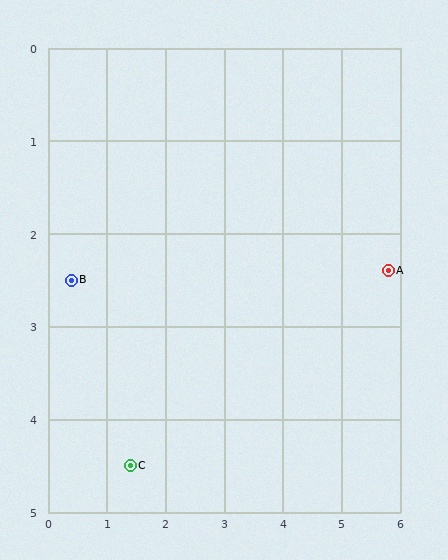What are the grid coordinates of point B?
Point B is at approximately (0.4, 2.5).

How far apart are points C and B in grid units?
Points C and B are about 2.2 grid units apart.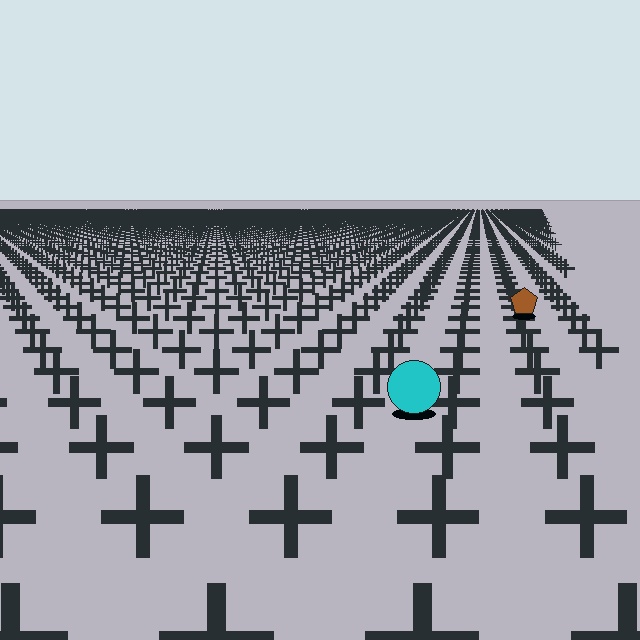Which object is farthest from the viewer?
The brown pentagon is farthest from the viewer. It appears smaller and the ground texture around it is denser.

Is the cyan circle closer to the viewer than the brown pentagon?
Yes. The cyan circle is closer — you can tell from the texture gradient: the ground texture is coarser near it.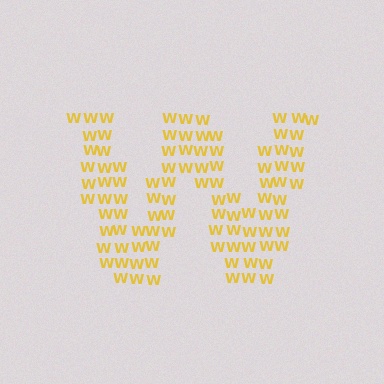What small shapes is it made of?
It is made of small letter W's.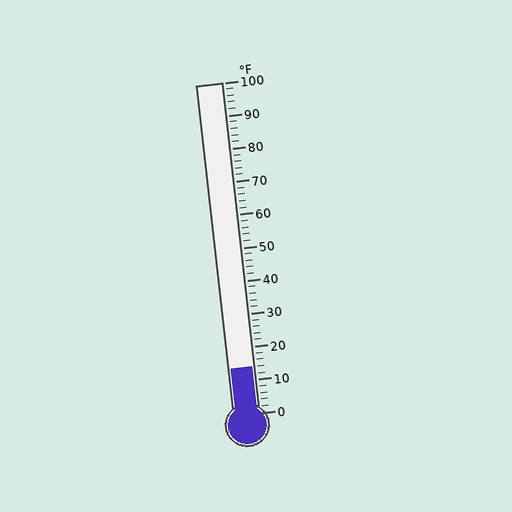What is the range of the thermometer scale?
The thermometer scale ranges from 0°F to 100°F.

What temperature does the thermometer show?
The thermometer shows approximately 14°F.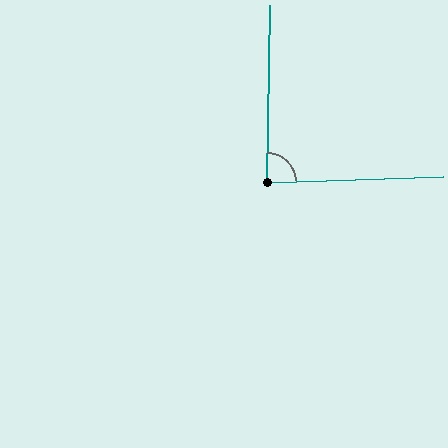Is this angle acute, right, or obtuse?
It is approximately a right angle.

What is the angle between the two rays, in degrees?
Approximately 87 degrees.